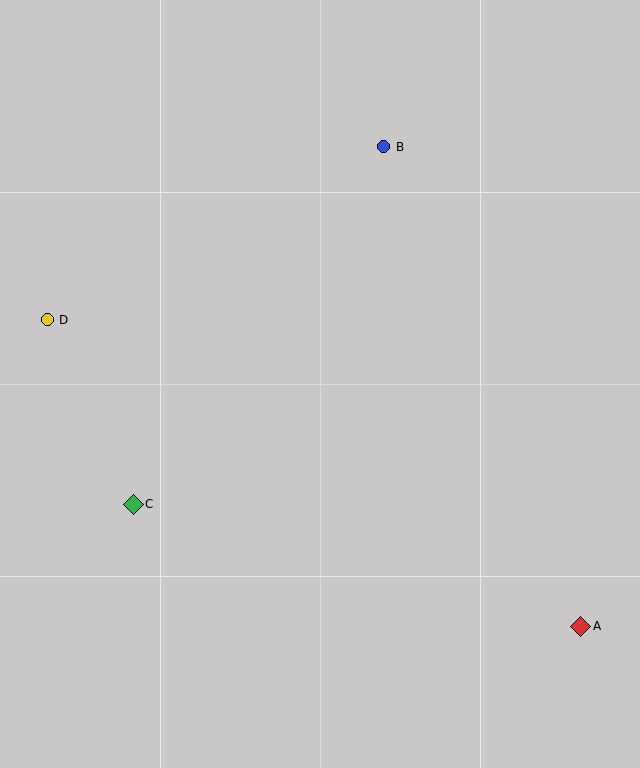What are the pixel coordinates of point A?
Point A is at (581, 626).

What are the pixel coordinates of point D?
Point D is at (47, 320).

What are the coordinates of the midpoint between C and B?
The midpoint between C and B is at (258, 325).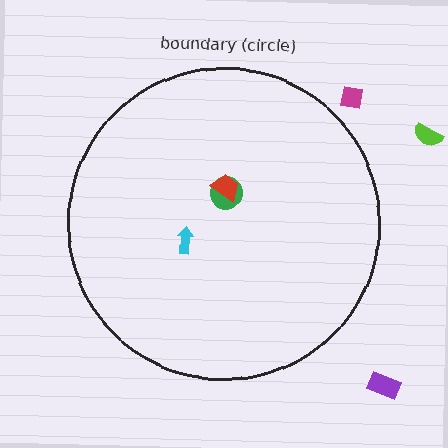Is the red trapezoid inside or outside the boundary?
Inside.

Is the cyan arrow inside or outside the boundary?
Inside.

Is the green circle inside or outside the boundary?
Inside.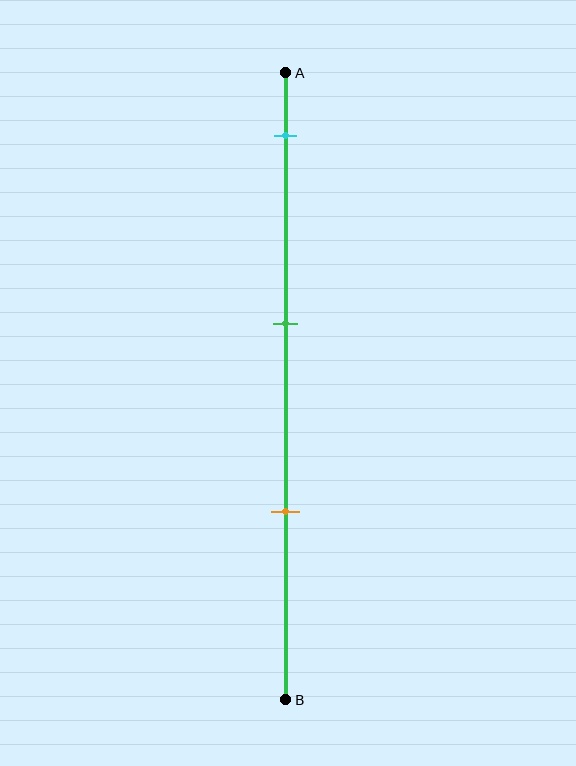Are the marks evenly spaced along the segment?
Yes, the marks are approximately evenly spaced.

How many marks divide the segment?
There are 3 marks dividing the segment.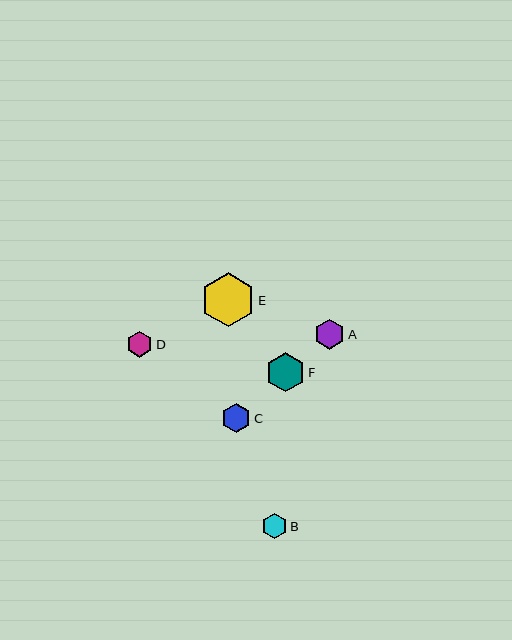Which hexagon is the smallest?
Hexagon B is the smallest with a size of approximately 25 pixels.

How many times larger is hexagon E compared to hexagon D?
Hexagon E is approximately 2.1 times the size of hexagon D.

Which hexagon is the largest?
Hexagon E is the largest with a size of approximately 54 pixels.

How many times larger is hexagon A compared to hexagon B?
Hexagon A is approximately 1.2 times the size of hexagon B.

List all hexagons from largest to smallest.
From largest to smallest: E, F, A, C, D, B.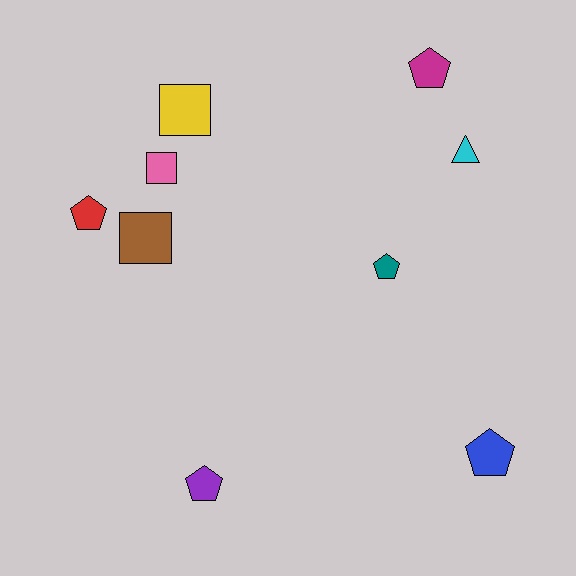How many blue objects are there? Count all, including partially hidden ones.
There is 1 blue object.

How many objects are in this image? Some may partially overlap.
There are 9 objects.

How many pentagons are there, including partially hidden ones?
There are 5 pentagons.